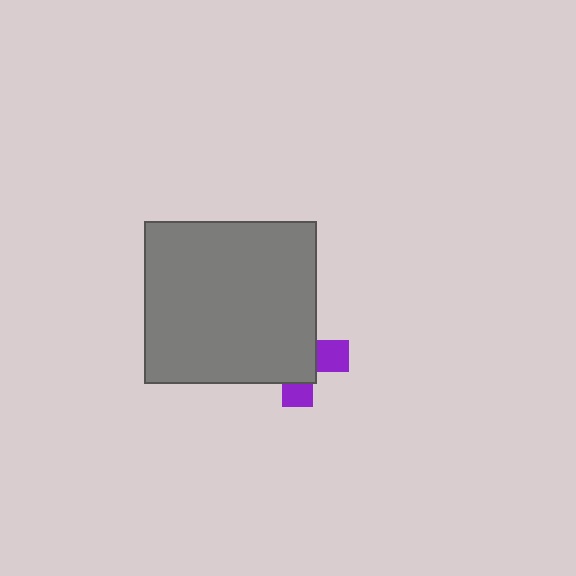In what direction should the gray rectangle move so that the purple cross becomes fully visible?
The gray rectangle should move toward the upper-left. That is the shortest direction to clear the overlap and leave the purple cross fully visible.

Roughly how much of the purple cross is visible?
A small part of it is visible (roughly 32%).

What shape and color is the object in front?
The object in front is a gray rectangle.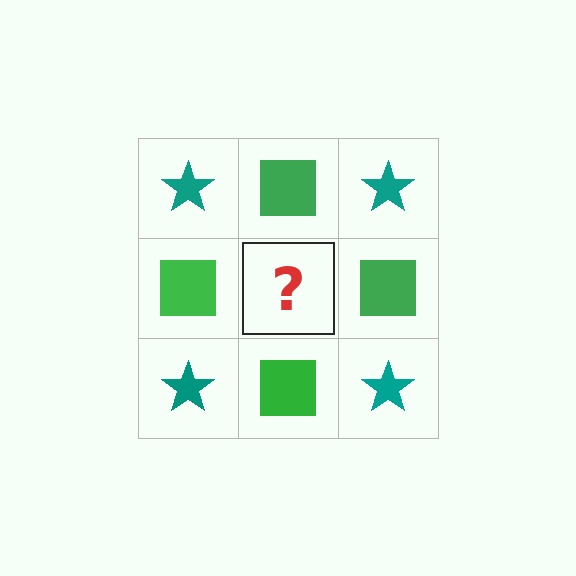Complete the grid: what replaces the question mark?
The question mark should be replaced with a teal star.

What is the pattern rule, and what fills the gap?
The rule is that it alternates teal star and green square in a checkerboard pattern. The gap should be filled with a teal star.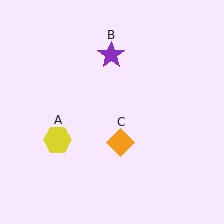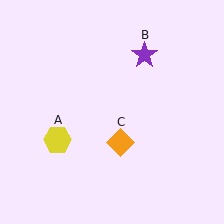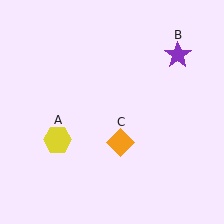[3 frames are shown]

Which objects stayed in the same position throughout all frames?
Yellow hexagon (object A) and orange diamond (object C) remained stationary.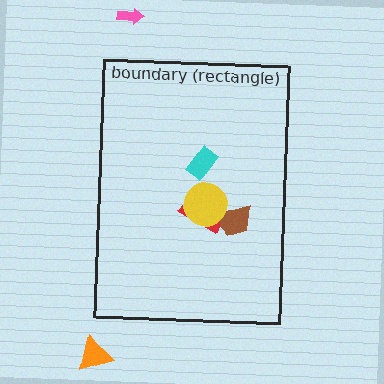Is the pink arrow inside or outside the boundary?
Outside.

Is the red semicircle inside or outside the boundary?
Inside.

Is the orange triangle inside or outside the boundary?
Outside.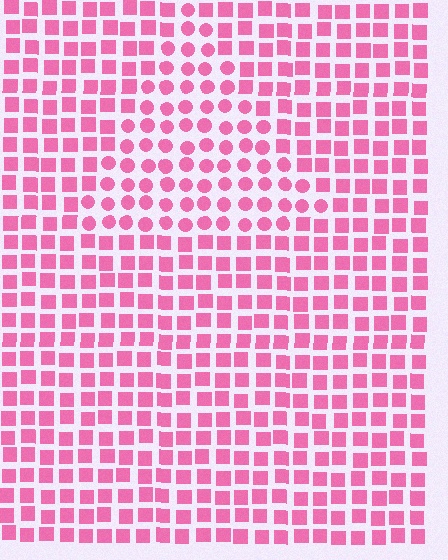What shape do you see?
I see a triangle.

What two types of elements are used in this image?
The image uses circles inside the triangle region and squares outside it.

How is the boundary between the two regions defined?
The boundary is defined by a change in element shape: circles inside vs. squares outside. All elements share the same color and spacing.